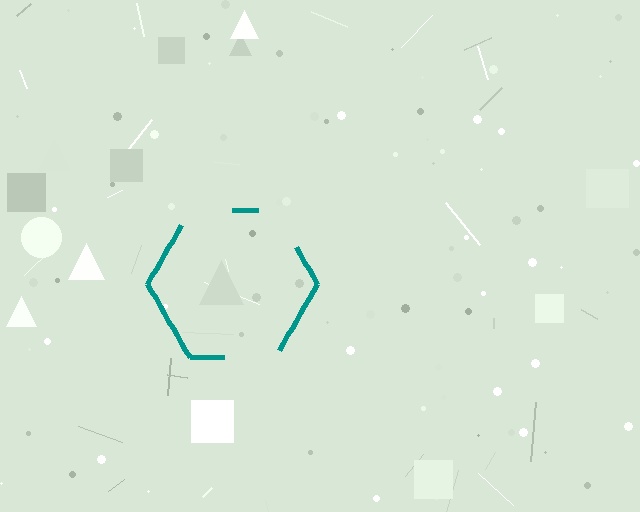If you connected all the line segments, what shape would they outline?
They would outline a hexagon.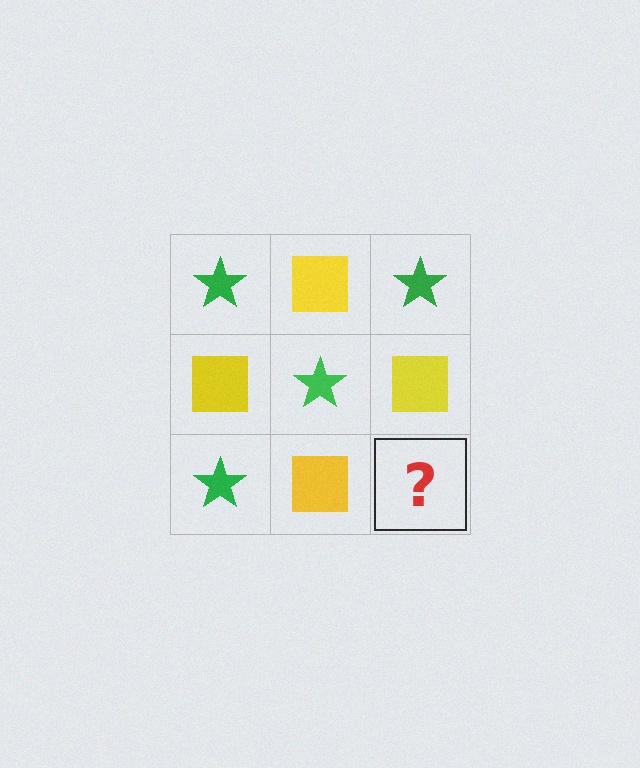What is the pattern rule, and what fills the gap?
The rule is that it alternates green star and yellow square in a checkerboard pattern. The gap should be filled with a green star.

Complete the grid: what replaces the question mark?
The question mark should be replaced with a green star.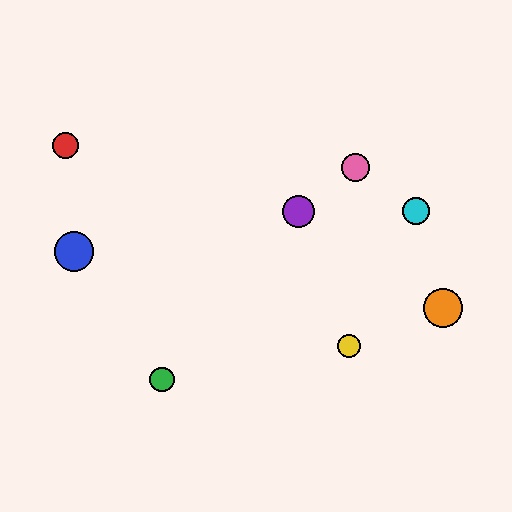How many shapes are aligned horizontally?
2 shapes (the purple circle, the cyan circle) are aligned horizontally.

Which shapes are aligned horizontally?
The purple circle, the cyan circle are aligned horizontally.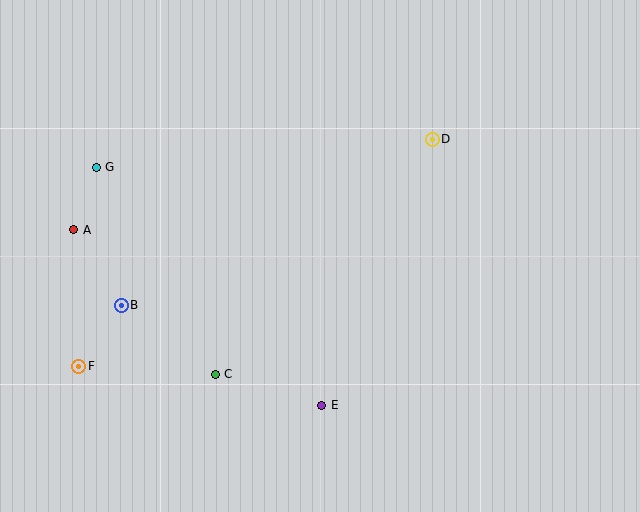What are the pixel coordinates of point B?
Point B is at (121, 305).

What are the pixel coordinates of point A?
Point A is at (74, 230).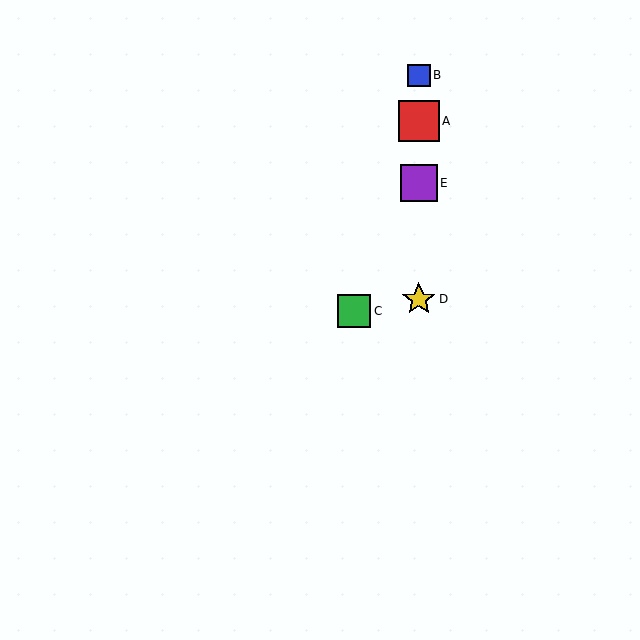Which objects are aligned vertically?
Objects A, B, D, E are aligned vertically.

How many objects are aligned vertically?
4 objects (A, B, D, E) are aligned vertically.